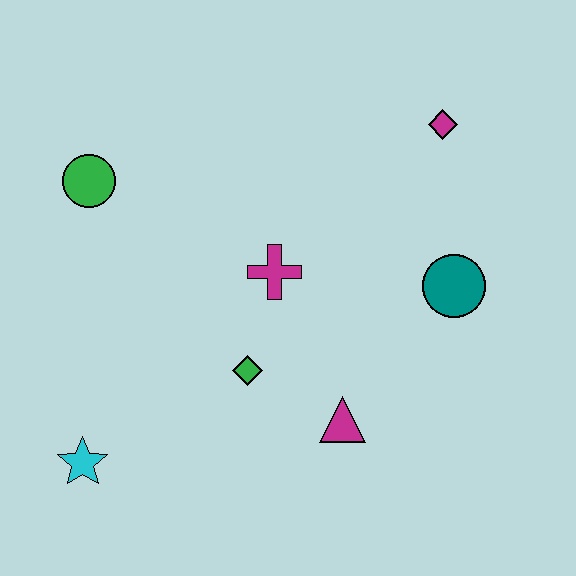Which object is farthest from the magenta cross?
The cyan star is farthest from the magenta cross.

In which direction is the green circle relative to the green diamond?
The green circle is above the green diamond.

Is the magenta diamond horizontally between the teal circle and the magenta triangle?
Yes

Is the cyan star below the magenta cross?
Yes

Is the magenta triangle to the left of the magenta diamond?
Yes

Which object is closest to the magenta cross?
The green diamond is closest to the magenta cross.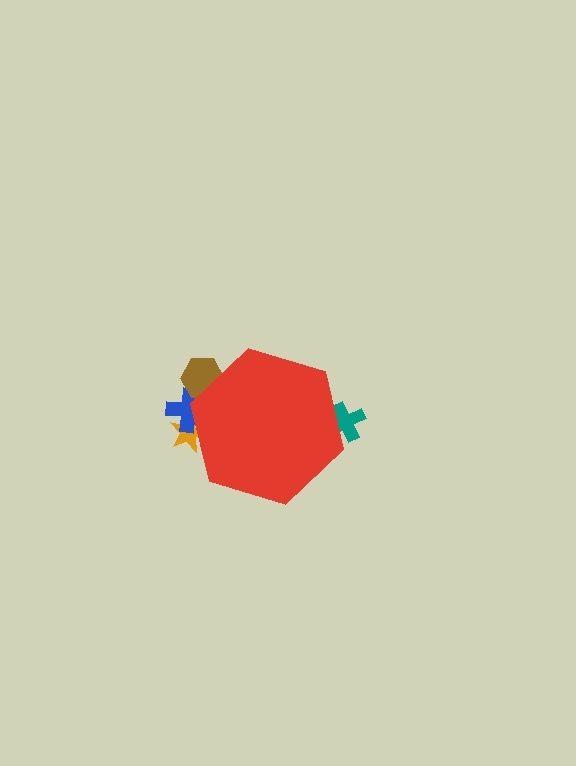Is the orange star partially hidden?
Yes, the orange star is partially hidden behind the red hexagon.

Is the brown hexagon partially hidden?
Yes, the brown hexagon is partially hidden behind the red hexagon.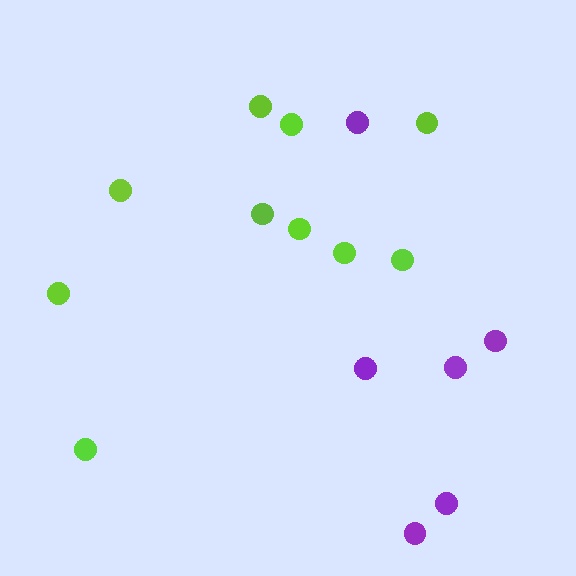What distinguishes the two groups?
There are 2 groups: one group of purple circles (6) and one group of lime circles (10).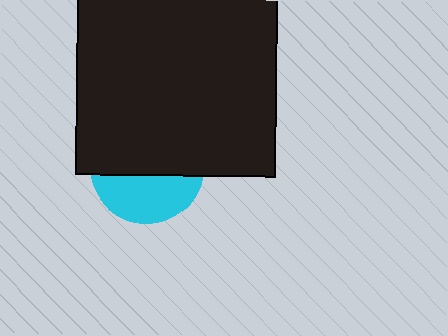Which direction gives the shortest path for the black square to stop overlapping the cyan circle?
Moving up gives the shortest separation.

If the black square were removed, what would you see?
You would see the complete cyan circle.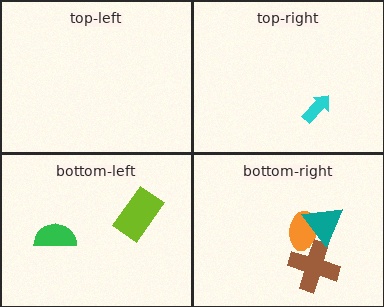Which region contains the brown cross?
The bottom-right region.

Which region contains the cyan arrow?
The top-right region.